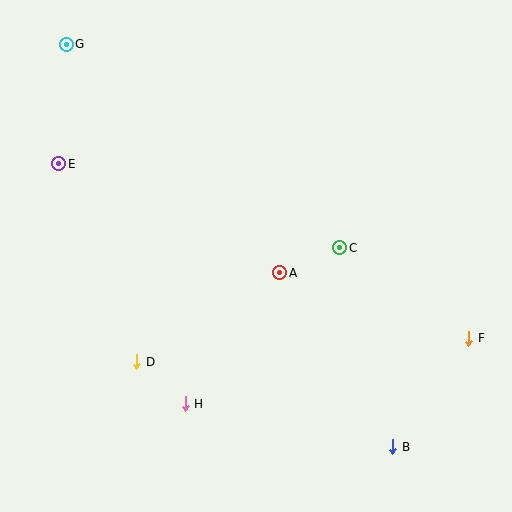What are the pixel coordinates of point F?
Point F is at (469, 338).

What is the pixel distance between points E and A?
The distance between E and A is 246 pixels.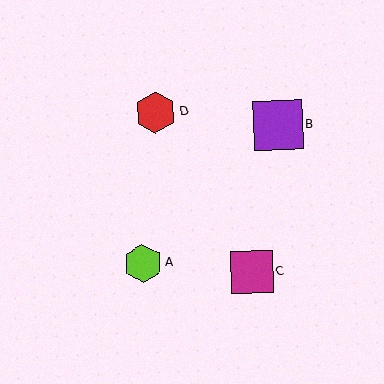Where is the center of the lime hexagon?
The center of the lime hexagon is at (143, 263).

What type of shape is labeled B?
Shape B is a purple square.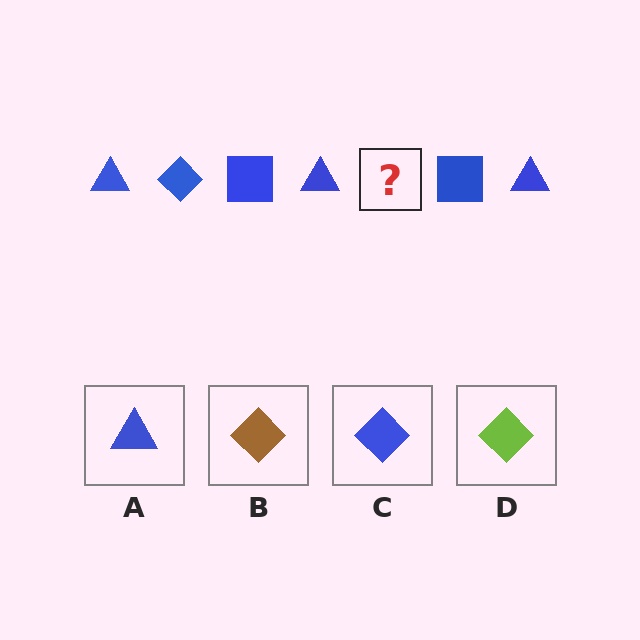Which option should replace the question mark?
Option C.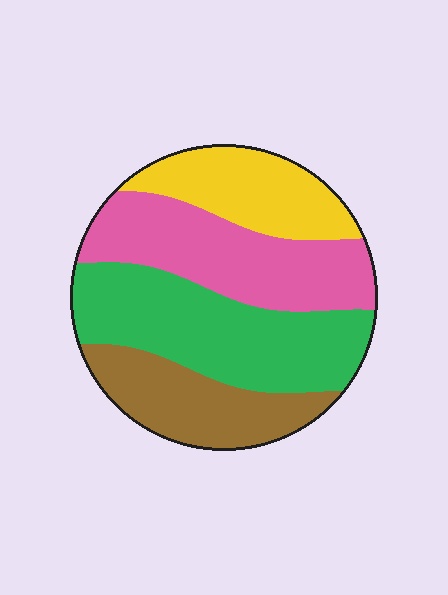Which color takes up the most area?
Green, at roughly 35%.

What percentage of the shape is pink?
Pink takes up between a quarter and a half of the shape.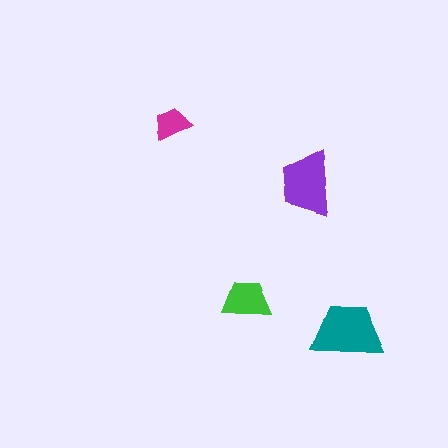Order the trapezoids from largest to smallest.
the teal one, the purple one, the green one, the magenta one.